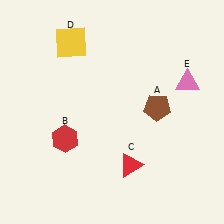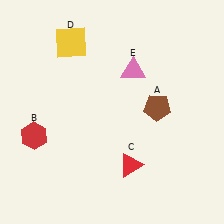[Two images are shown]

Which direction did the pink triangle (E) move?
The pink triangle (E) moved left.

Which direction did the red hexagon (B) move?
The red hexagon (B) moved left.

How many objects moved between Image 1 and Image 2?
2 objects moved between the two images.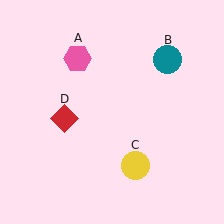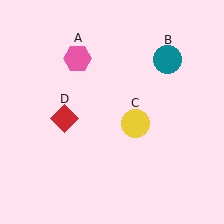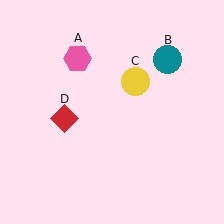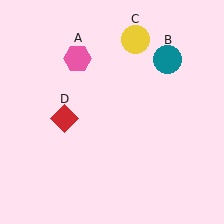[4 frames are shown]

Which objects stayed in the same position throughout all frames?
Pink hexagon (object A) and teal circle (object B) and red diamond (object D) remained stationary.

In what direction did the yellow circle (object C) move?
The yellow circle (object C) moved up.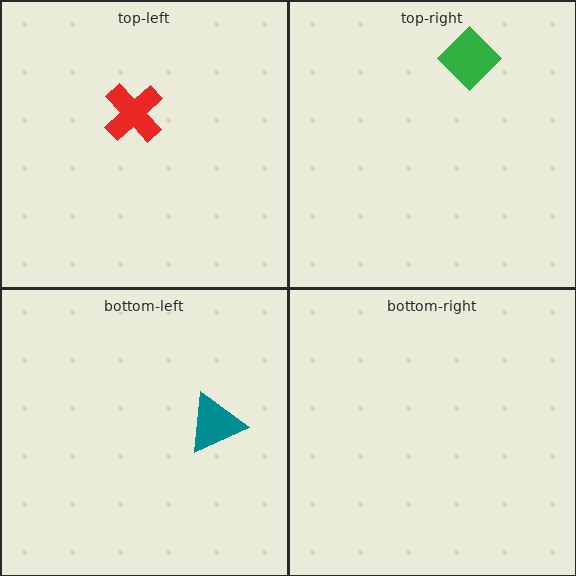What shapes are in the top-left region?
The red cross.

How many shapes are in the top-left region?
1.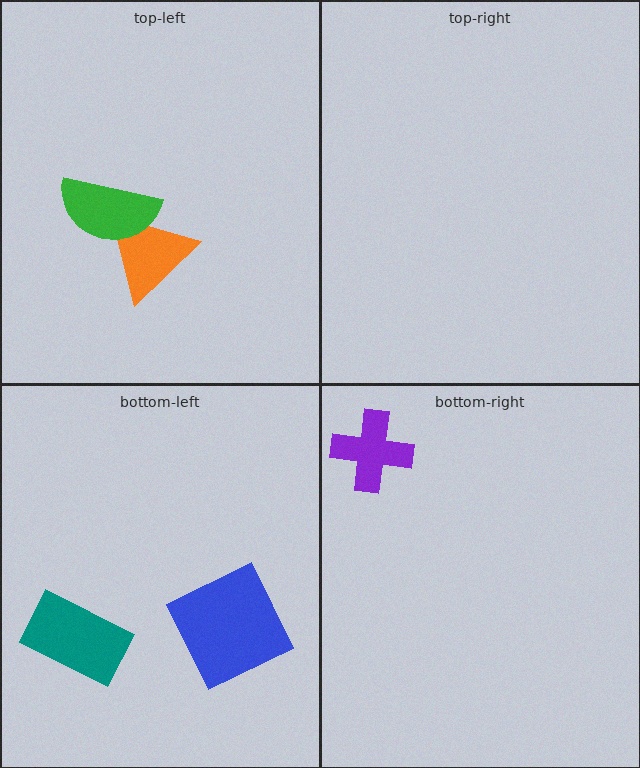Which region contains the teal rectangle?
The bottom-left region.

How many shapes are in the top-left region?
2.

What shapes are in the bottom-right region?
The purple cross.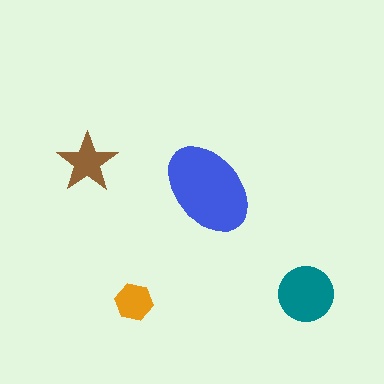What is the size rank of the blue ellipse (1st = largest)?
1st.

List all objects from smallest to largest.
The orange hexagon, the brown star, the teal circle, the blue ellipse.